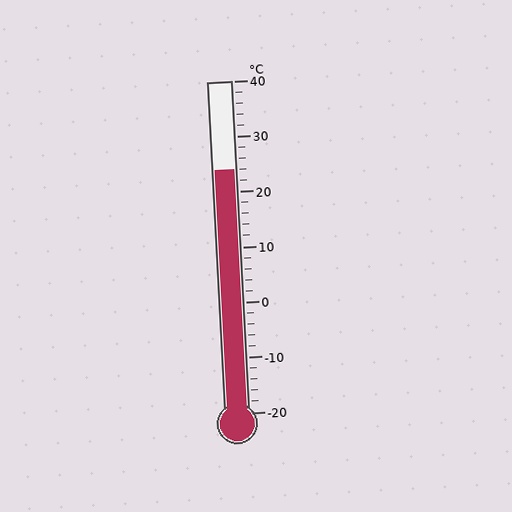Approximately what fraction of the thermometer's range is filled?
The thermometer is filled to approximately 75% of its range.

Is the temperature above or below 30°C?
The temperature is below 30°C.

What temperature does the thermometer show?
The thermometer shows approximately 24°C.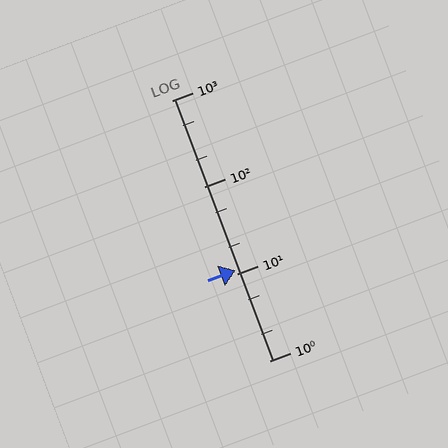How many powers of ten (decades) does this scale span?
The scale spans 3 decades, from 1 to 1000.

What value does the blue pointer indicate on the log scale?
The pointer indicates approximately 11.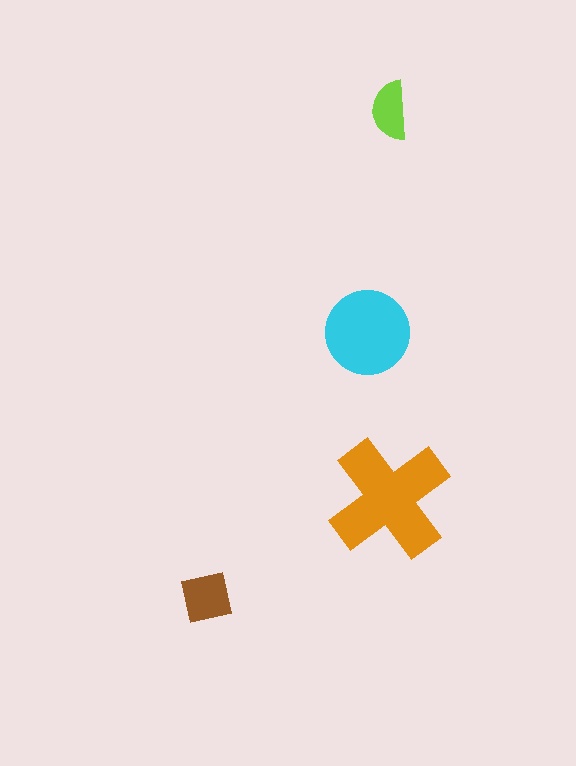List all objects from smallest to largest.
The lime semicircle, the brown square, the cyan circle, the orange cross.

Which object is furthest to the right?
The orange cross is rightmost.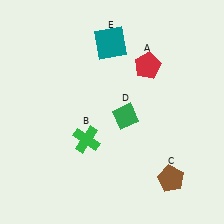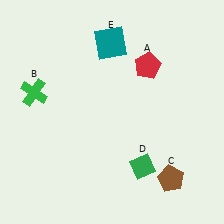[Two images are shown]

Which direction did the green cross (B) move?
The green cross (B) moved left.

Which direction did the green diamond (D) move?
The green diamond (D) moved down.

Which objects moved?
The objects that moved are: the green cross (B), the green diamond (D).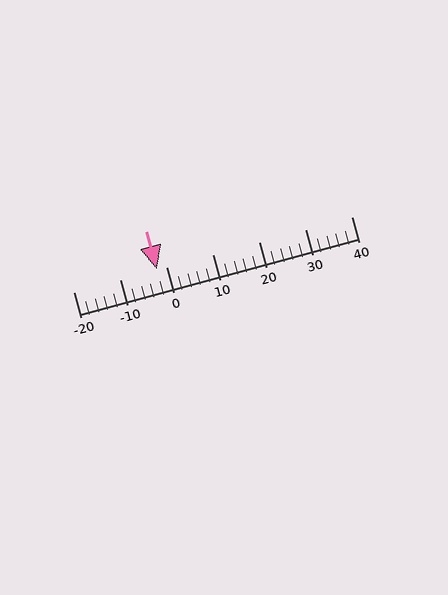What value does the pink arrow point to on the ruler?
The pink arrow points to approximately -2.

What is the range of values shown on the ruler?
The ruler shows values from -20 to 40.